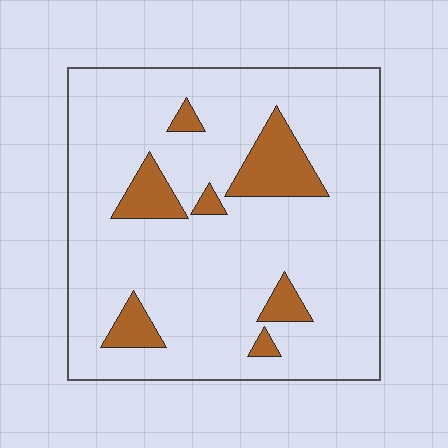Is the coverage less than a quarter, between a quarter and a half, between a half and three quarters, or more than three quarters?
Less than a quarter.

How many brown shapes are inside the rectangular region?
7.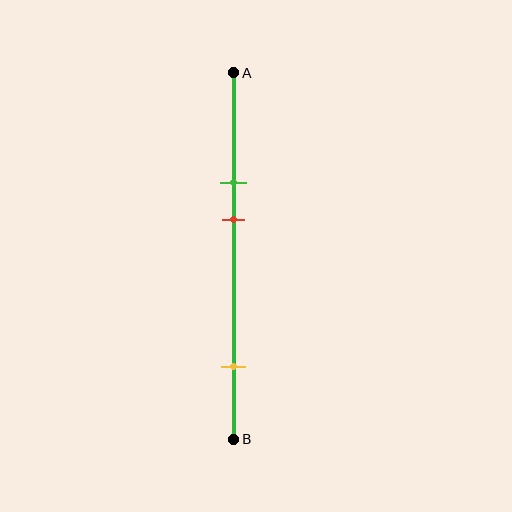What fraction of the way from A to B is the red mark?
The red mark is approximately 40% (0.4) of the way from A to B.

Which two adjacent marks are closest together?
The green and red marks are the closest adjacent pair.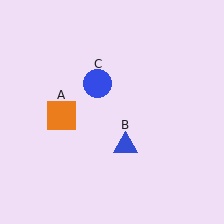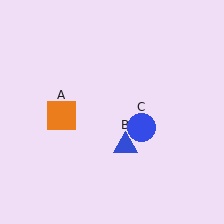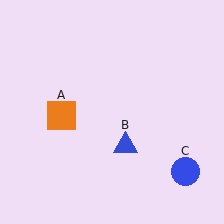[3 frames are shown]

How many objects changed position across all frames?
1 object changed position: blue circle (object C).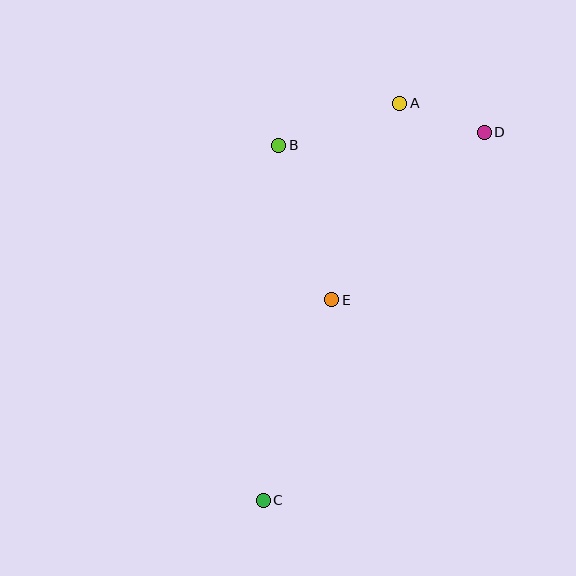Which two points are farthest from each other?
Points C and D are farthest from each other.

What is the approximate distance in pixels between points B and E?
The distance between B and E is approximately 163 pixels.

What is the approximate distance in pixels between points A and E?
The distance between A and E is approximately 208 pixels.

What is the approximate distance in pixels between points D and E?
The distance between D and E is approximately 226 pixels.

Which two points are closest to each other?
Points A and D are closest to each other.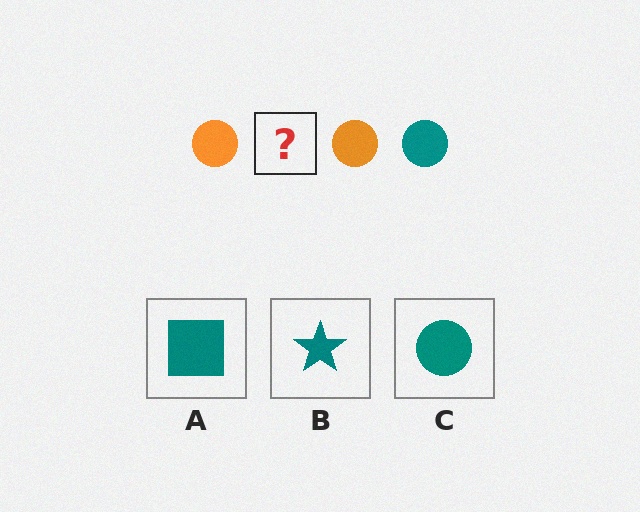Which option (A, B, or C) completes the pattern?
C.